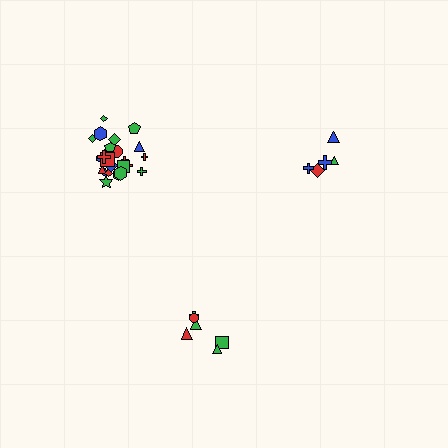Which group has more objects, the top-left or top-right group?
The top-left group.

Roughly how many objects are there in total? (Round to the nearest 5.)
Roughly 35 objects in total.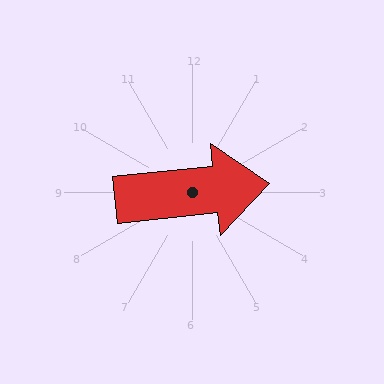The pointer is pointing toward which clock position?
Roughly 3 o'clock.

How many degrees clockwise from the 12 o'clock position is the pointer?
Approximately 84 degrees.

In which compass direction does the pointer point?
East.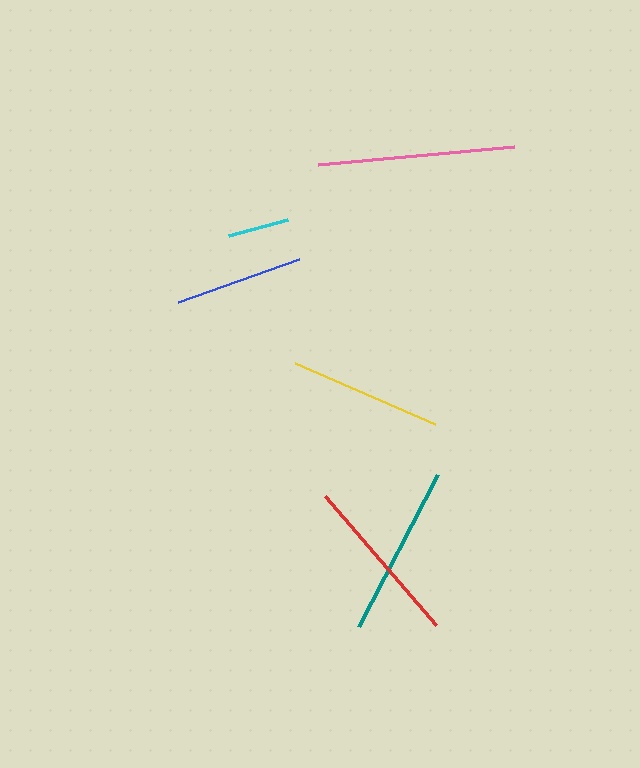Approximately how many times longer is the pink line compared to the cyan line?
The pink line is approximately 3.2 times the length of the cyan line.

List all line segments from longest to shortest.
From longest to shortest: pink, teal, red, yellow, blue, cyan.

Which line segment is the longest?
The pink line is the longest at approximately 197 pixels.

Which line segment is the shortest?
The cyan line is the shortest at approximately 61 pixels.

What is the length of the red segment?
The red segment is approximately 171 pixels long.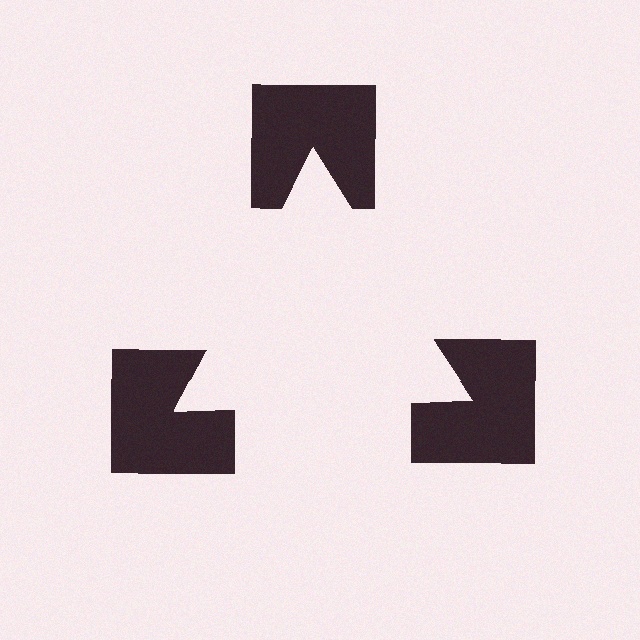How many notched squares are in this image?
There are 3 — one at each vertex of the illusory triangle.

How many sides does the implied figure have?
3 sides.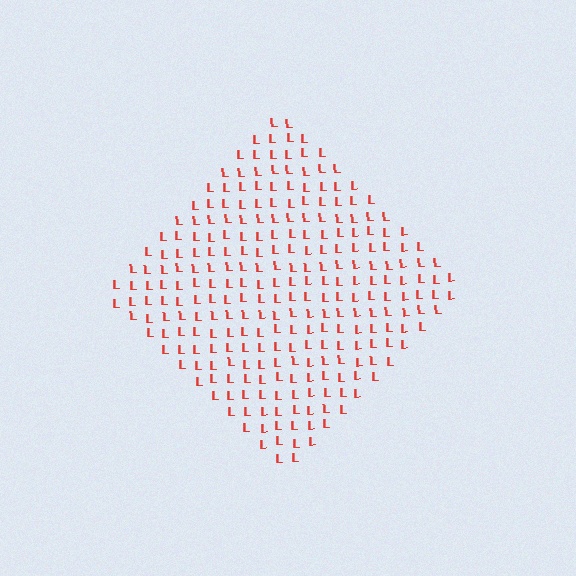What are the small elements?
The small elements are letter L's.